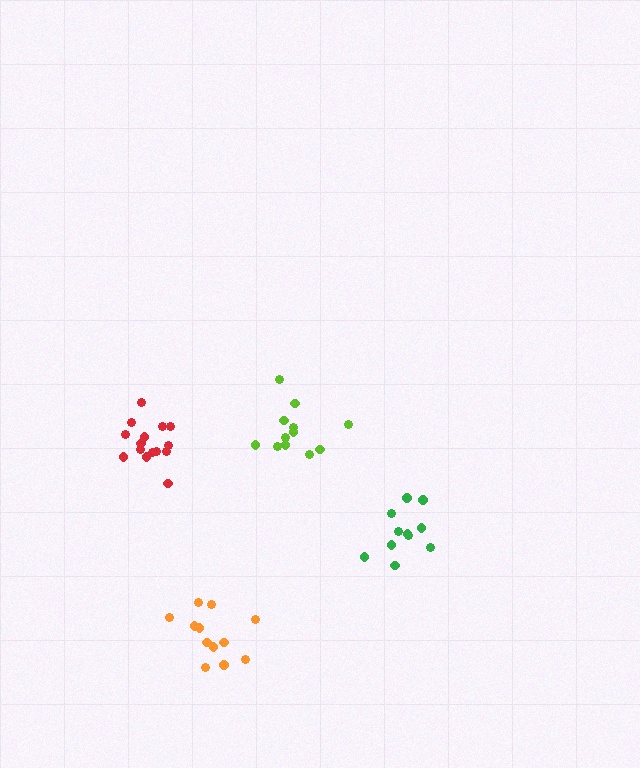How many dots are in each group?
Group 1: 15 dots, Group 2: 11 dots, Group 3: 12 dots, Group 4: 12 dots (50 total).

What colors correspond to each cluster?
The clusters are colored: red, green, orange, lime.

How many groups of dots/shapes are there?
There are 4 groups.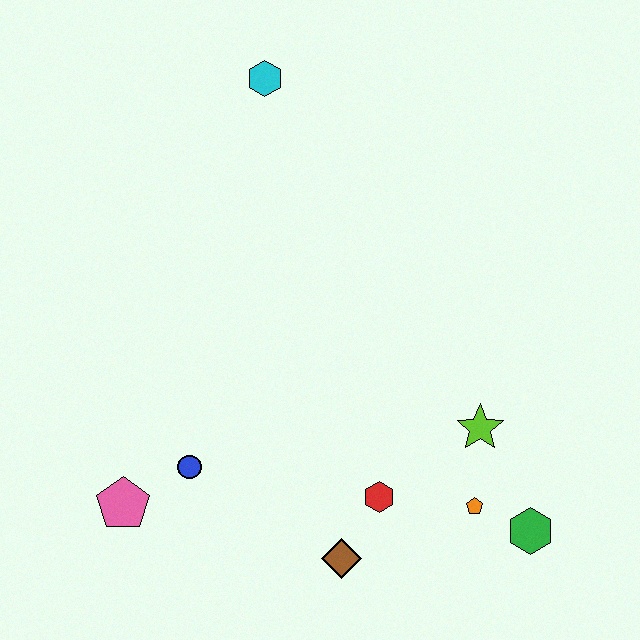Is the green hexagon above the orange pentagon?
No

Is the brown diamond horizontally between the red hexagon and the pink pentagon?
Yes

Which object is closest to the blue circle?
The pink pentagon is closest to the blue circle.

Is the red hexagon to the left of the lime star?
Yes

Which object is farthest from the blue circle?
The cyan hexagon is farthest from the blue circle.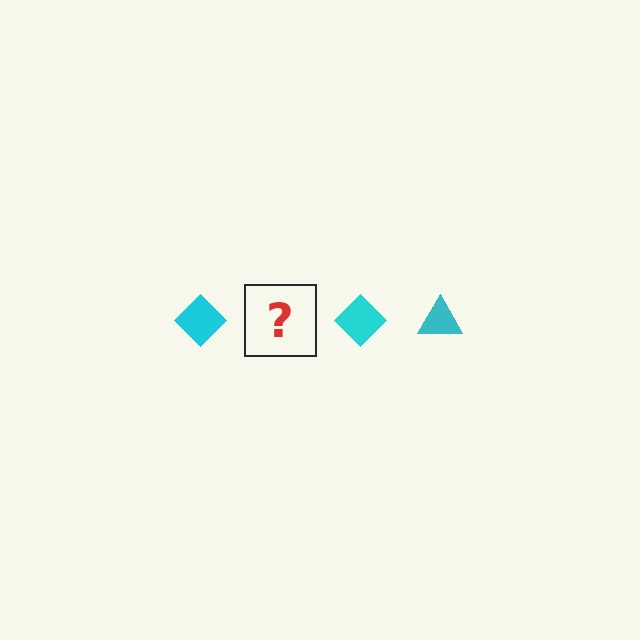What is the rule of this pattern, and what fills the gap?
The rule is that the pattern cycles through diamond, triangle shapes in cyan. The gap should be filled with a cyan triangle.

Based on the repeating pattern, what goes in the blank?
The blank should be a cyan triangle.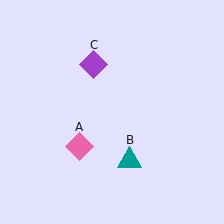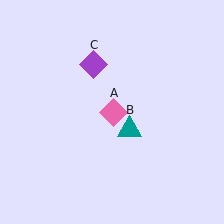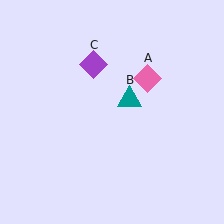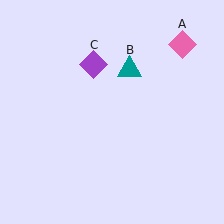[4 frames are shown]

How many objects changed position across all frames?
2 objects changed position: pink diamond (object A), teal triangle (object B).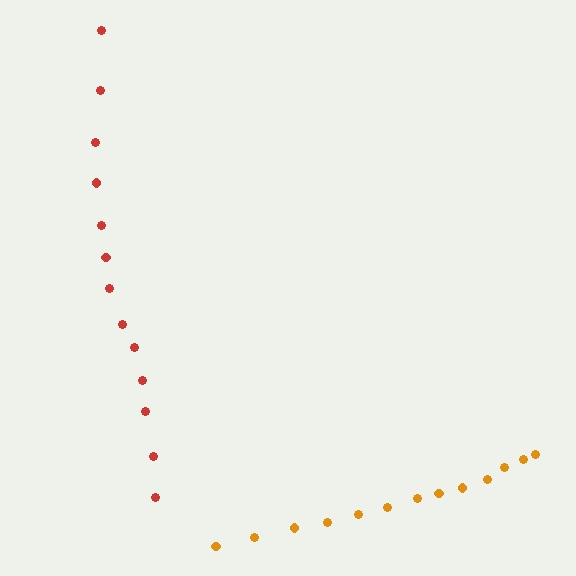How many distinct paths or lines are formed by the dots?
There are 2 distinct paths.